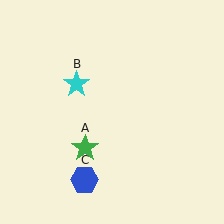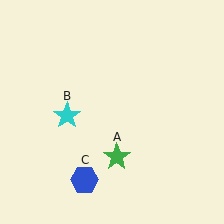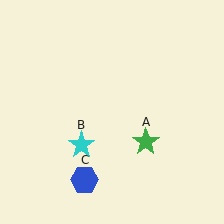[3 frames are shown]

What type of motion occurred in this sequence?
The green star (object A), cyan star (object B) rotated counterclockwise around the center of the scene.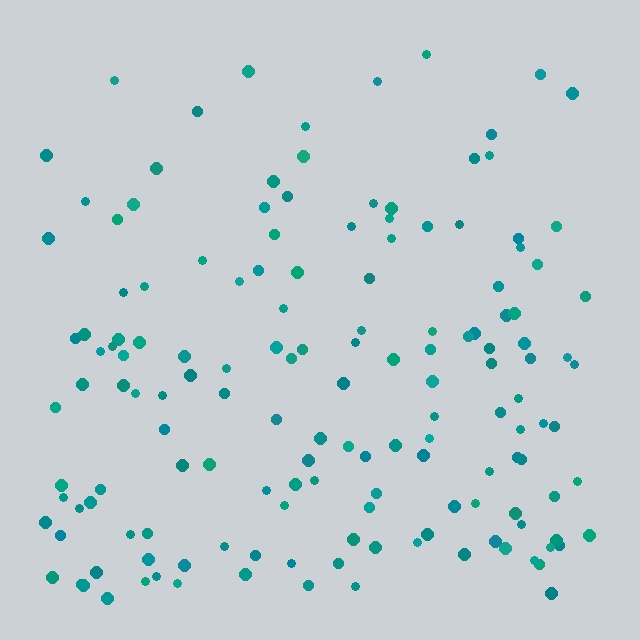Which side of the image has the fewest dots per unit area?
The top.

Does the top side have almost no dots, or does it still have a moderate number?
Still a moderate number, just noticeably fewer than the bottom.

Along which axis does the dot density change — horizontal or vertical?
Vertical.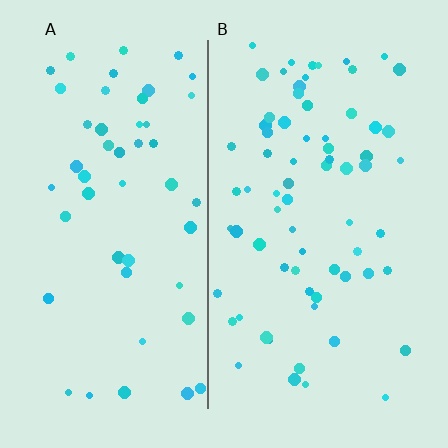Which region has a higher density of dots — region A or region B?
B (the right).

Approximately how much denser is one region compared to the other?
Approximately 1.4× — region B over region A.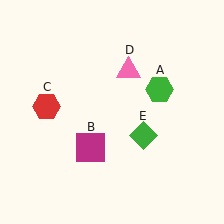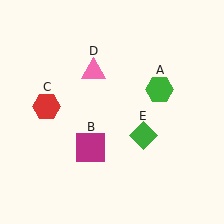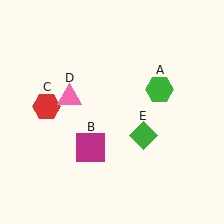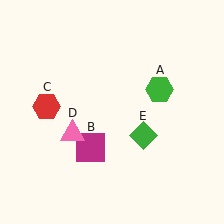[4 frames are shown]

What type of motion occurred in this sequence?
The pink triangle (object D) rotated counterclockwise around the center of the scene.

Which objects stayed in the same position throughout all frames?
Green hexagon (object A) and magenta square (object B) and red hexagon (object C) and green diamond (object E) remained stationary.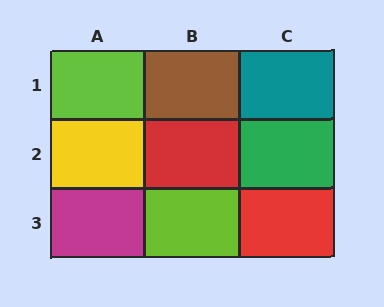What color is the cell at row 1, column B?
Brown.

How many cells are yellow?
1 cell is yellow.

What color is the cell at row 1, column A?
Lime.